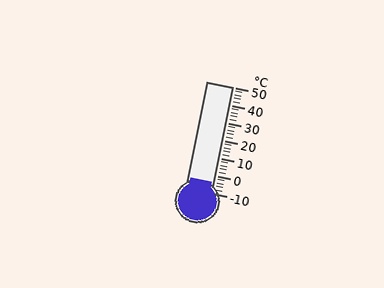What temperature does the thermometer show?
The thermometer shows approximately -4°C.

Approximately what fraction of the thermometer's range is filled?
The thermometer is filled to approximately 10% of its range.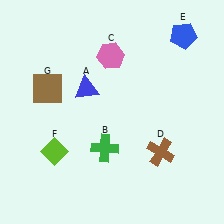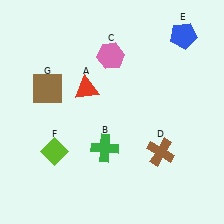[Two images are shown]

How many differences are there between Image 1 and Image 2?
There is 1 difference between the two images.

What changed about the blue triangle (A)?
In Image 1, A is blue. In Image 2, it changed to red.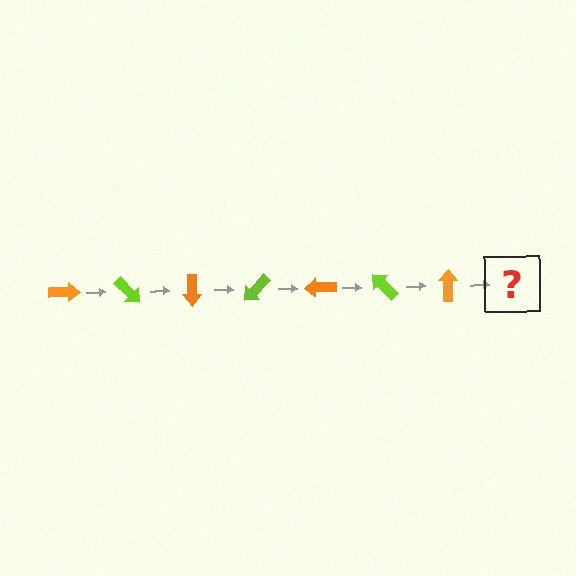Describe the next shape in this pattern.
It should be a lime arrow, rotated 315 degrees from the start.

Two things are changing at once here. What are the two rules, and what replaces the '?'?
The two rules are that it rotates 45 degrees each step and the color cycles through orange and lime. The '?' should be a lime arrow, rotated 315 degrees from the start.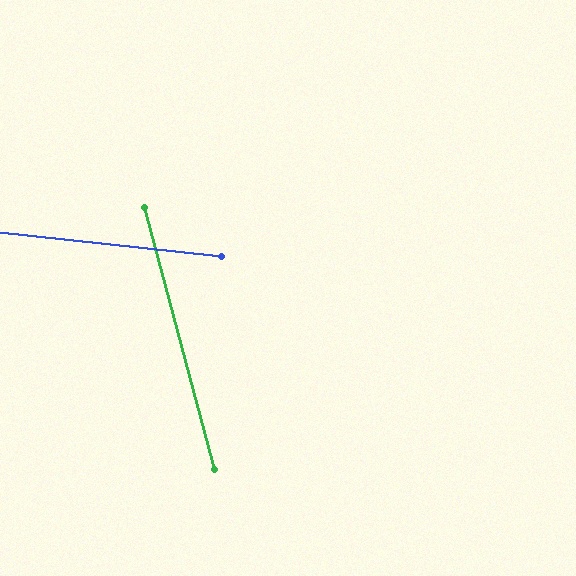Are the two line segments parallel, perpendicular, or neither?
Neither parallel nor perpendicular — they differ by about 69°.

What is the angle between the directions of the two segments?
Approximately 69 degrees.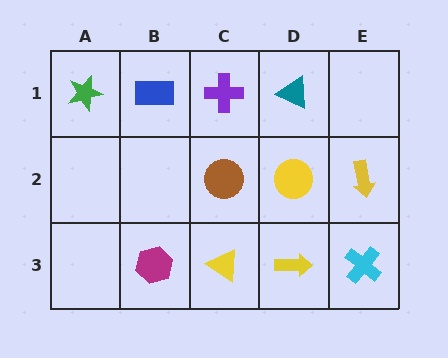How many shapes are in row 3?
4 shapes.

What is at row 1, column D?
A teal triangle.